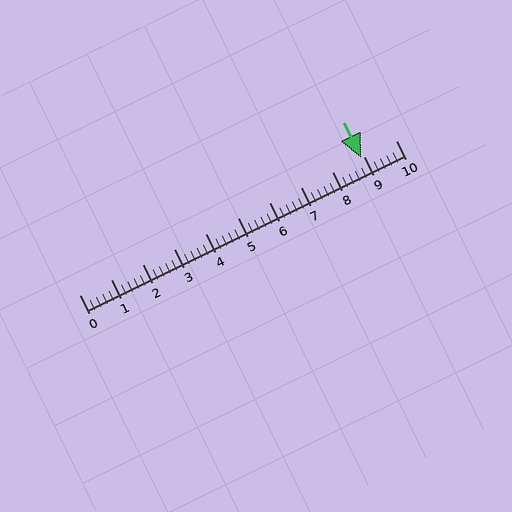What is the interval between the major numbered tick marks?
The major tick marks are spaced 1 units apart.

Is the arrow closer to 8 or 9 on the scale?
The arrow is closer to 9.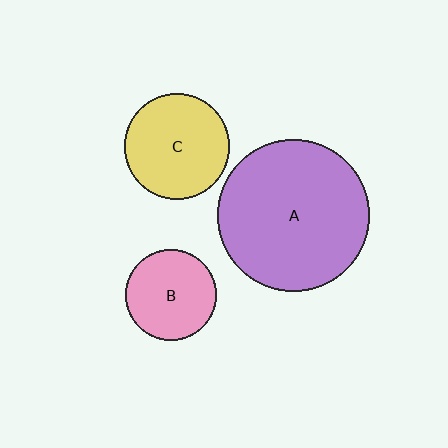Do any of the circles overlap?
No, none of the circles overlap.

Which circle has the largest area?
Circle A (purple).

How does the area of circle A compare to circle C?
Approximately 2.1 times.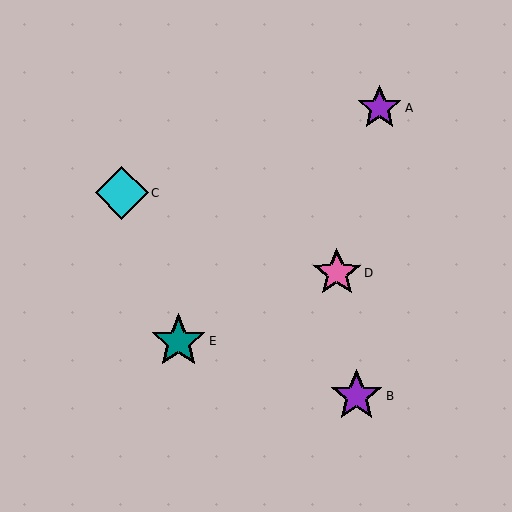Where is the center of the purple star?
The center of the purple star is at (379, 108).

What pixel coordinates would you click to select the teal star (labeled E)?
Click at (178, 341) to select the teal star E.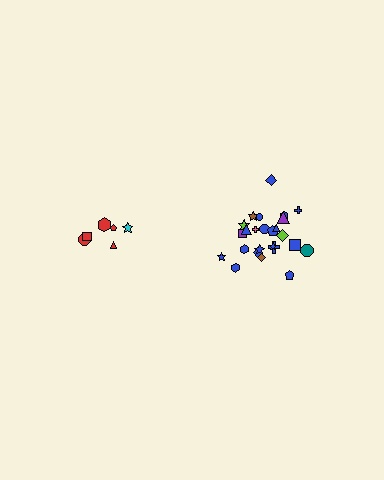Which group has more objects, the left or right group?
The right group.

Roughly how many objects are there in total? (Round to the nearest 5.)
Roughly 30 objects in total.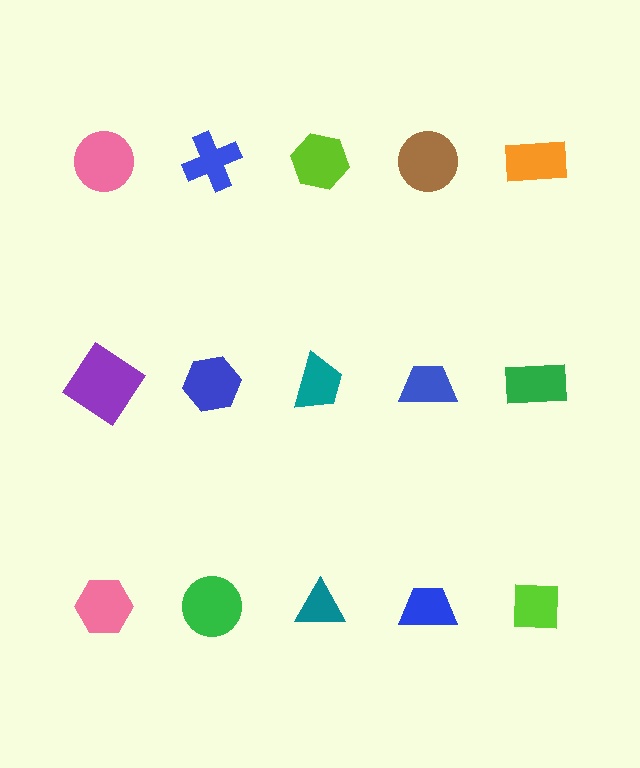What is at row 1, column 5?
An orange rectangle.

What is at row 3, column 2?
A green circle.